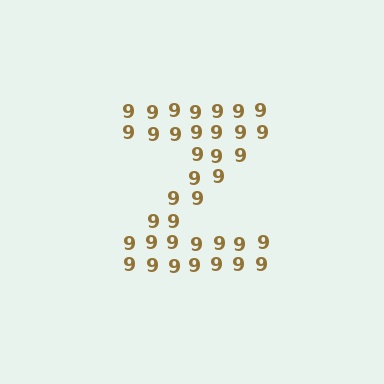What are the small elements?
The small elements are digit 9's.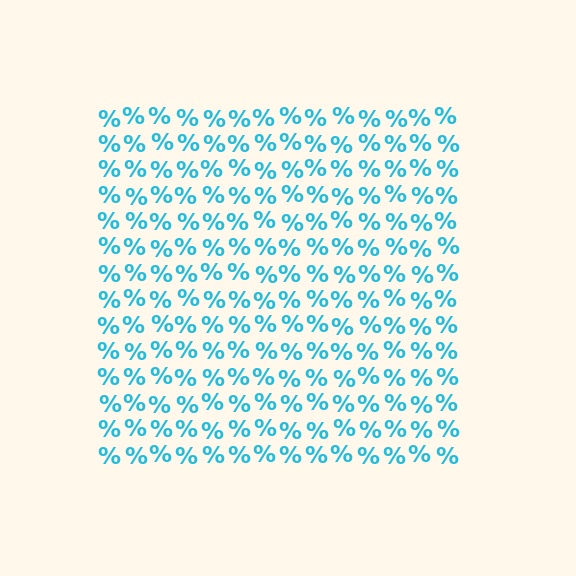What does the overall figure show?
The overall figure shows a square.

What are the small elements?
The small elements are percent signs.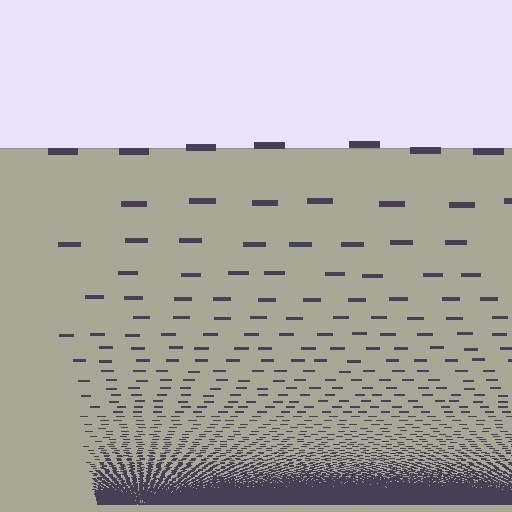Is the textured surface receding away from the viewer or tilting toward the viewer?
The surface appears to tilt toward the viewer. Texture elements get larger and sparser toward the top.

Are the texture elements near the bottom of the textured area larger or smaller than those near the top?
Smaller. The gradient is inverted — elements near the bottom are smaller and denser.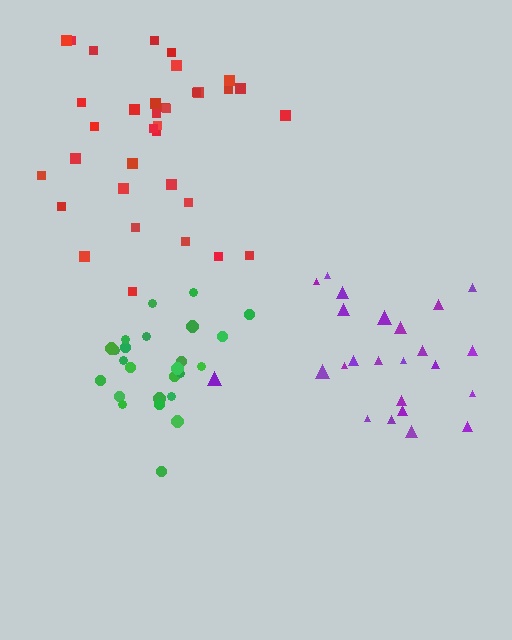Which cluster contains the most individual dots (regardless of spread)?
Red (35).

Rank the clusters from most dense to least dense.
green, purple, red.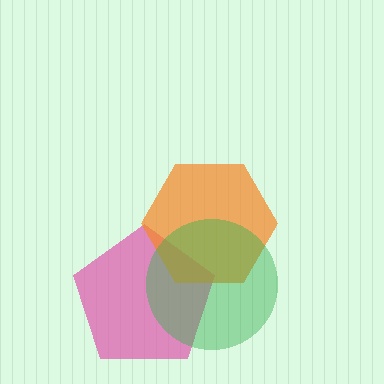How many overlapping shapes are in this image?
There are 3 overlapping shapes in the image.